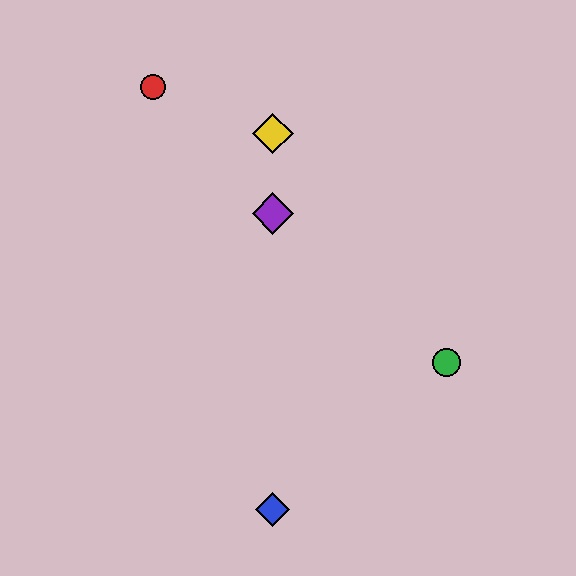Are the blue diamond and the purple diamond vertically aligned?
Yes, both are at x≈273.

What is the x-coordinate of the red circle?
The red circle is at x≈153.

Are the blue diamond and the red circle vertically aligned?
No, the blue diamond is at x≈273 and the red circle is at x≈153.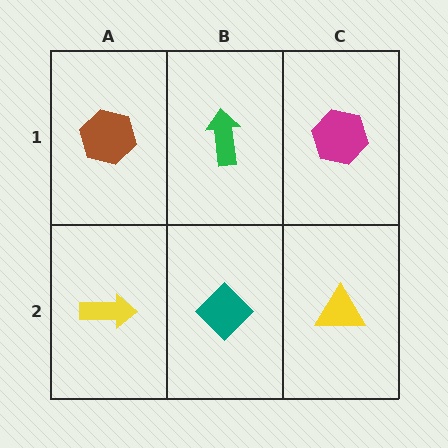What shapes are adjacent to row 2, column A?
A brown hexagon (row 1, column A), a teal diamond (row 2, column B).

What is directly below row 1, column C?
A yellow triangle.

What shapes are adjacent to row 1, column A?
A yellow arrow (row 2, column A), a green arrow (row 1, column B).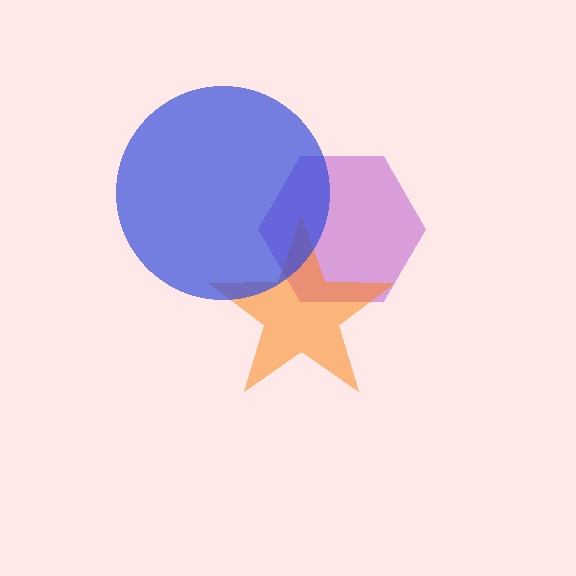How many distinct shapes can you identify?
There are 3 distinct shapes: a purple hexagon, an orange star, a blue circle.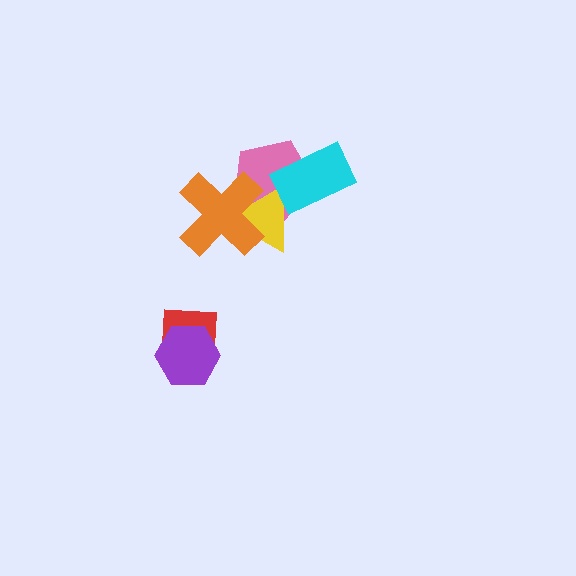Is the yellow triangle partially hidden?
Yes, it is partially covered by another shape.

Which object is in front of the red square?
The purple hexagon is in front of the red square.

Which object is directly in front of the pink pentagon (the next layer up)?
The yellow triangle is directly in front of the pink pentagon.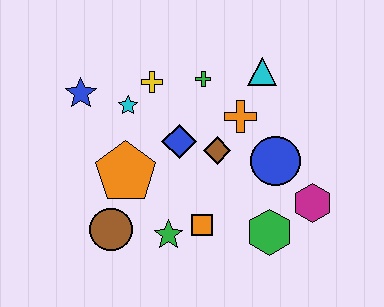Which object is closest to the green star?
The orange square is closest to the green star.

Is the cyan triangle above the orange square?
Yes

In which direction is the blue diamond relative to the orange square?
The blue diamond is above the orange square.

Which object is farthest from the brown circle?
The cyan triangle is farthest from the brown circle.